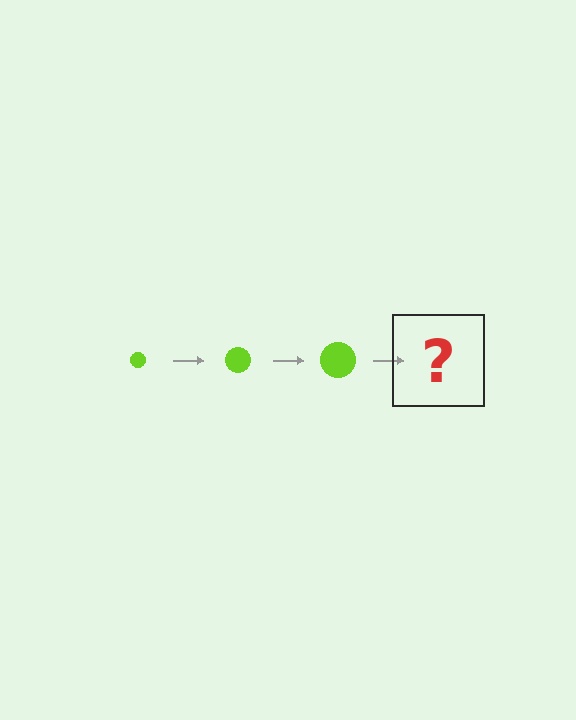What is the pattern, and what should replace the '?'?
The pattern is that the circle gets progressively larger each step. The '?' should be a lime circle, larger than the previous one.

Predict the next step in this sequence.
The next step is a lime circle, larger than the previous one.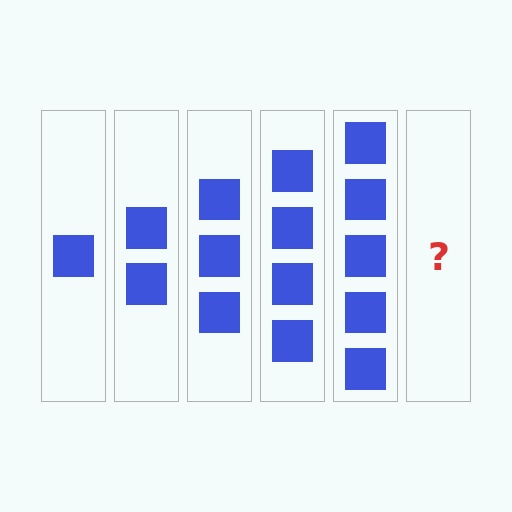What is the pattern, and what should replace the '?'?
The pattern is that each step adds one more square. The '?' should be 6 squares.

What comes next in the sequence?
The next element should be 6 squares.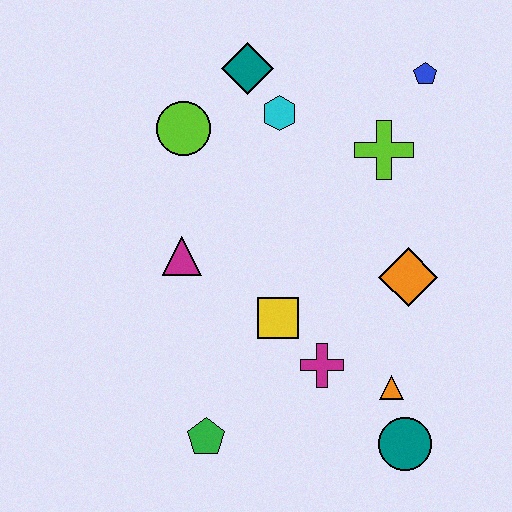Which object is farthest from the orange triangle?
The teal diamond is farthest from the orange triangle.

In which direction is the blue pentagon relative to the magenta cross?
The blue pentagon is above the magenta cross.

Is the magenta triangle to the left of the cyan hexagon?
Yes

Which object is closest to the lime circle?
The teal diamond is closest to the lime circle.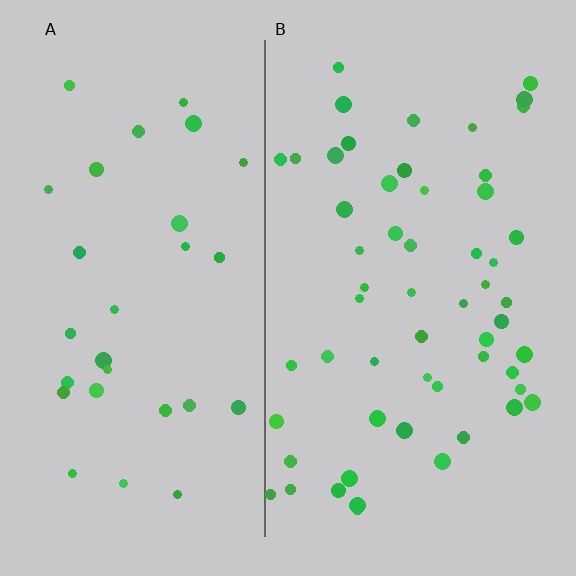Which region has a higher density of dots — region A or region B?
B (the right).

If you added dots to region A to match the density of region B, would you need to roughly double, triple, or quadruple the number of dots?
Approximately double.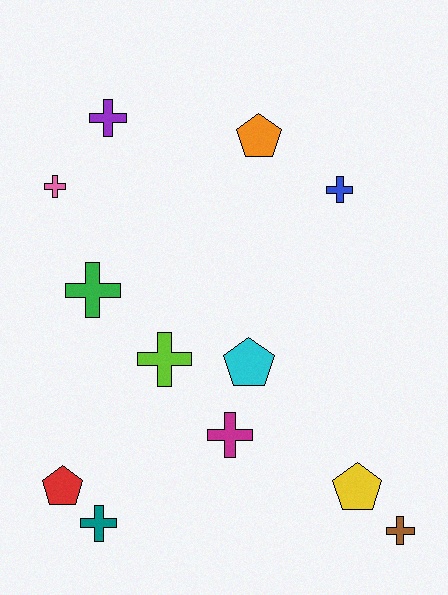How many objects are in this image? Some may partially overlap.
There are 12 objects.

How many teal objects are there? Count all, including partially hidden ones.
There is 1 teal object.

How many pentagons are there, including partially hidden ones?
There are 4 pentagons.